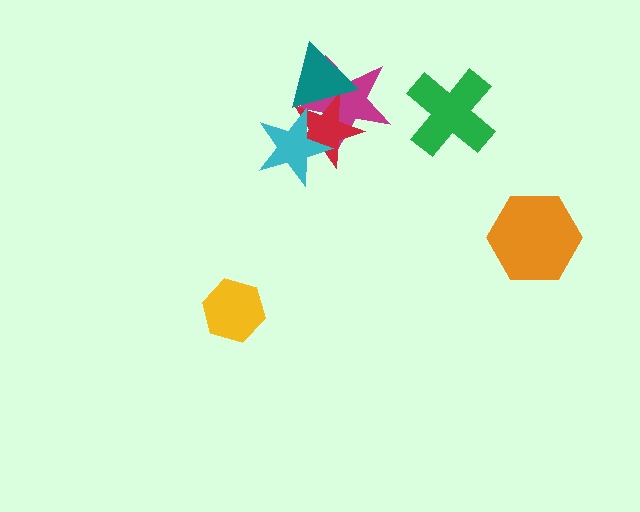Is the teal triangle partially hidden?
No, no other shape covers it.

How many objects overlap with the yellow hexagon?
0 objects overlap with the yellow hexagon.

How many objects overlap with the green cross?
0 objects overlap with the green cross.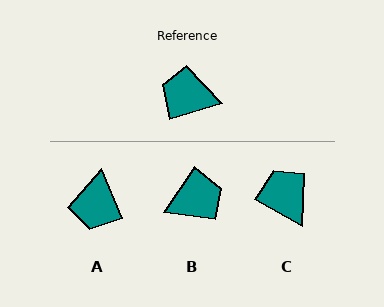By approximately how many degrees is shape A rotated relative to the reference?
Approximately 96 degrees counter-clockwise.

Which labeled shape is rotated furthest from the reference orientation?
B, about 141 degrees away.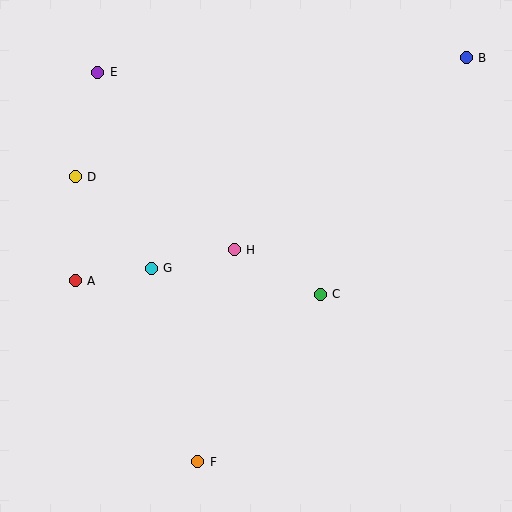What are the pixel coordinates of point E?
Point E is at (98, 72).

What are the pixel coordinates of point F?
Point F is at (198, 462).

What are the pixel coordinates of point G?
Point G is at (151, 268).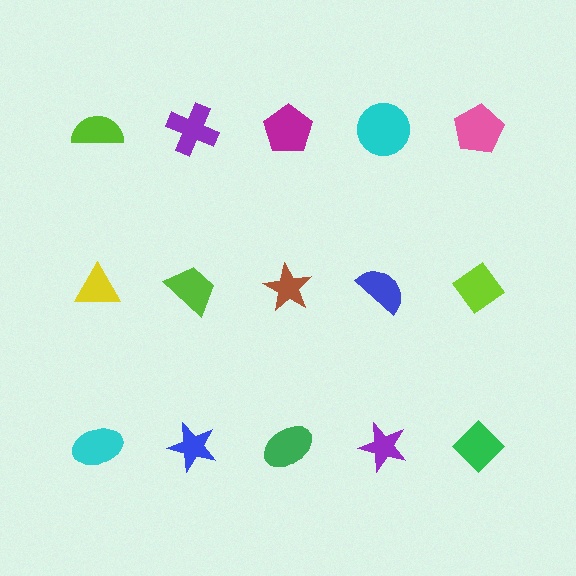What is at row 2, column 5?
A lime diamond.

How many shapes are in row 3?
5 shapes.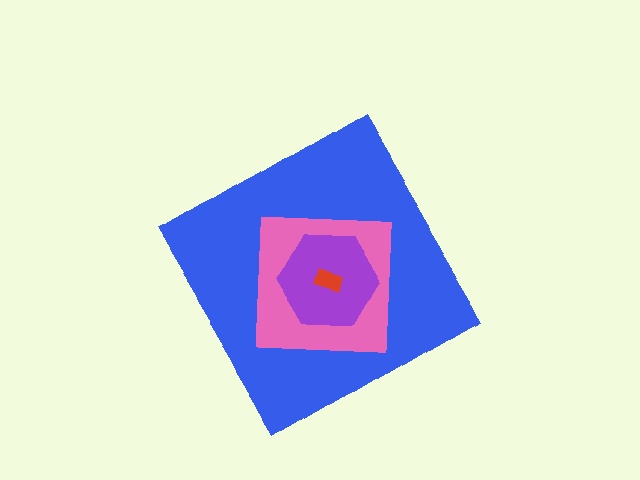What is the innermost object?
The red rectangle.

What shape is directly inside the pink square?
The purple hexagon.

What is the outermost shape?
The blue diamond.